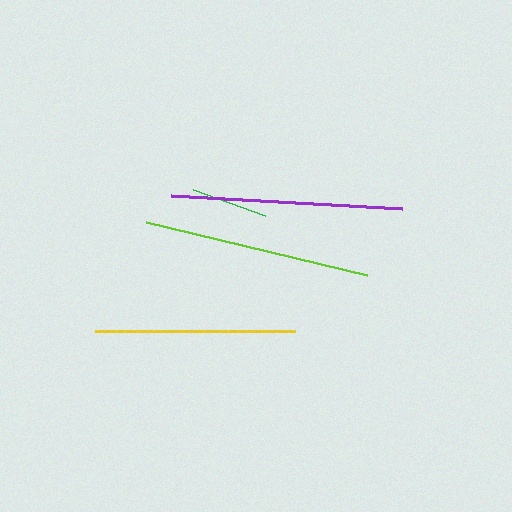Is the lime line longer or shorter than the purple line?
The purple line is longer than the lime line.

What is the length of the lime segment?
The lime segment is approximately 228 pixels long.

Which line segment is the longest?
The purple line is the longest at approximately 232 pixels.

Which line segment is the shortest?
The green line is the shortest at approximately 76 pixels.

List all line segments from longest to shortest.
From longest to shortest: purple, lime, yellow, green.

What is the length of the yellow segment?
The yellow segment is approximately 199 pixels long.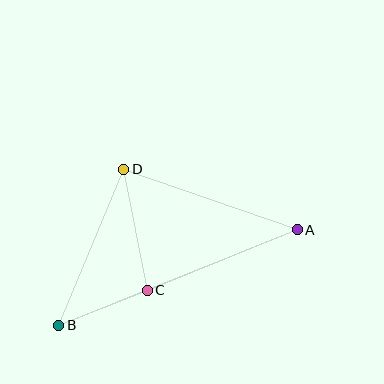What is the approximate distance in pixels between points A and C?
The distance between A and C is approximately 162 pixels.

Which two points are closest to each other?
Points B and C are closest to each other.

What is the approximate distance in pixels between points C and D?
The distance between C and D is approximately 123 pixels.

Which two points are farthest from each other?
Points A and B are farthest from each other.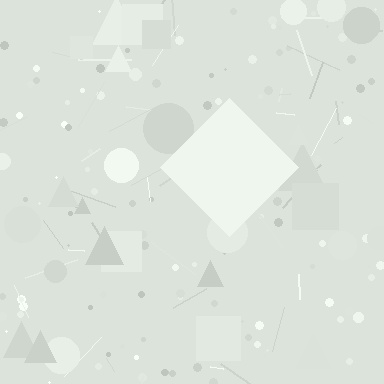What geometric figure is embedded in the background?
A diamond is embedded in the background.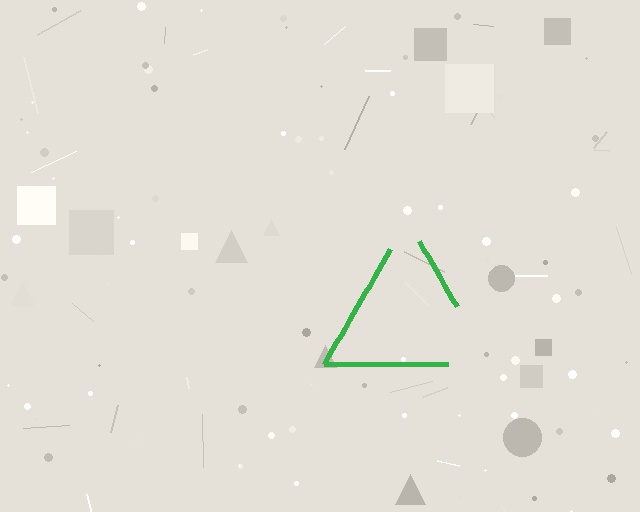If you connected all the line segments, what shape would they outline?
They would outline a triangle.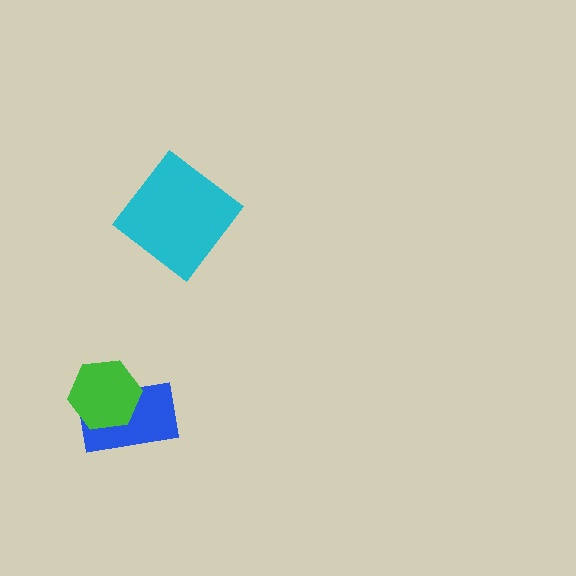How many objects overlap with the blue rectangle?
1 object overlaps with the blue rectangle.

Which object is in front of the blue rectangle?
The green hexagon is in front of the blue rectangle.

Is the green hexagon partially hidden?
No, no other shape covers it.